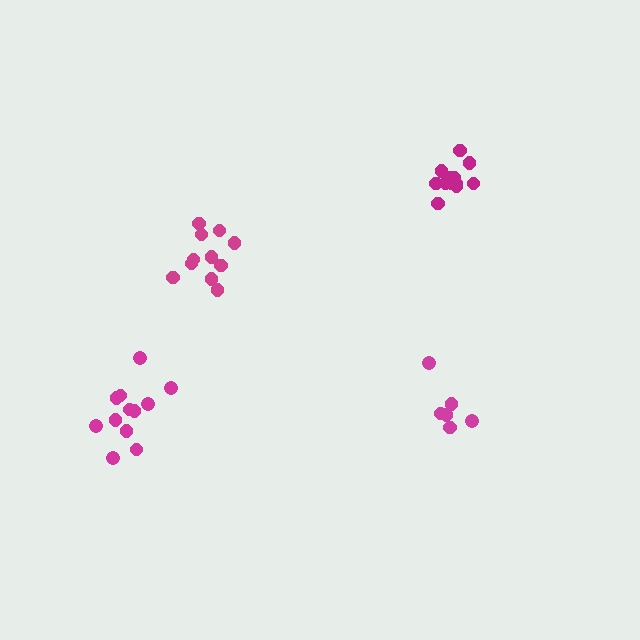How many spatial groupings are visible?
There are 4 spatial groupings.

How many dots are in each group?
Group 1: 11 dots, Group 2: 12 dots, Group 3: 6 dots, Group 4: 12 dots (41 total).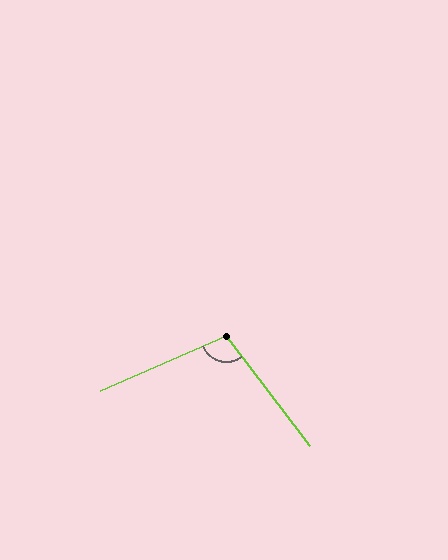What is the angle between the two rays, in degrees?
Approximately 104 degrees.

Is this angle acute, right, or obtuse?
It is obtuse.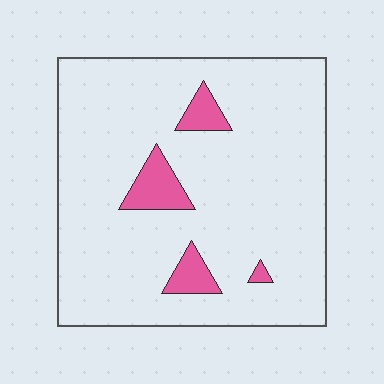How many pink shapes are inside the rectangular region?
4.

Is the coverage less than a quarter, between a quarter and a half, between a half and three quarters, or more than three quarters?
Less than a quarter.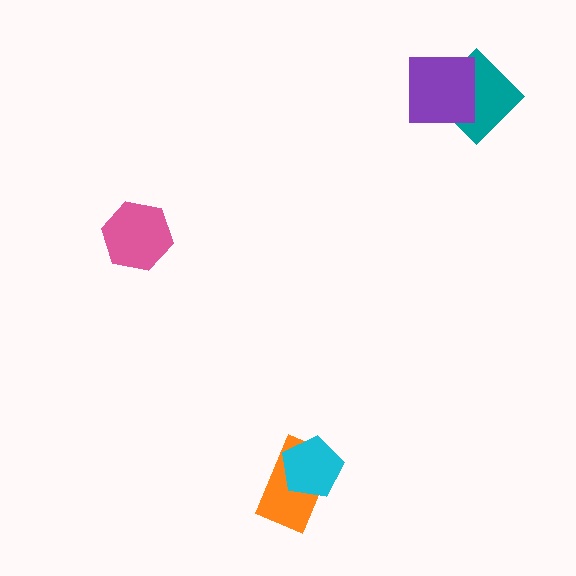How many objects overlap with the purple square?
1 object overlaps with the purple square.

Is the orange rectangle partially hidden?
Yes, it is partially covered by another shape.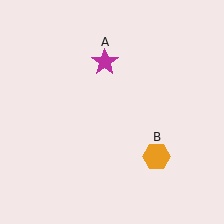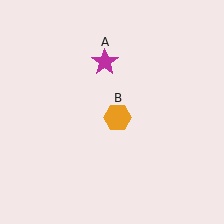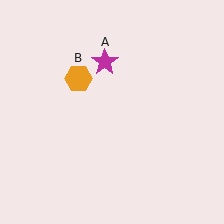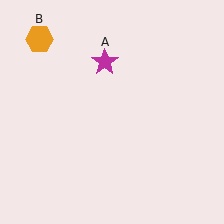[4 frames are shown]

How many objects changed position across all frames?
1 object changed position: orange hexagon (object B).